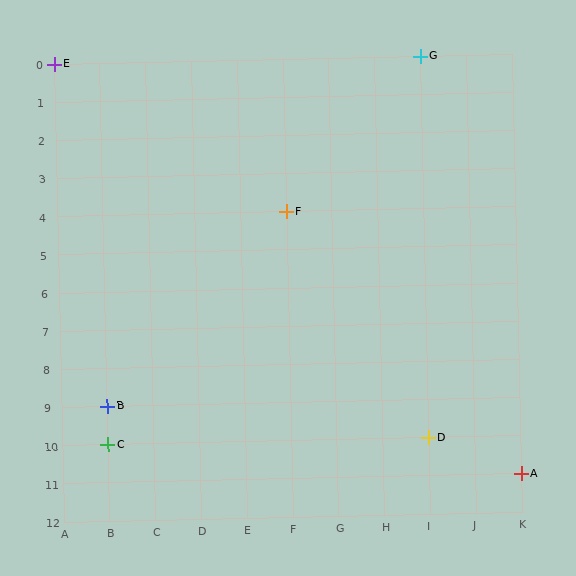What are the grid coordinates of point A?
Point A is at grid coordinates (K, 11).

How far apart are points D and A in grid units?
Points D and A are 2 columns and 1 row apart (about 2.2 grid units diagonally).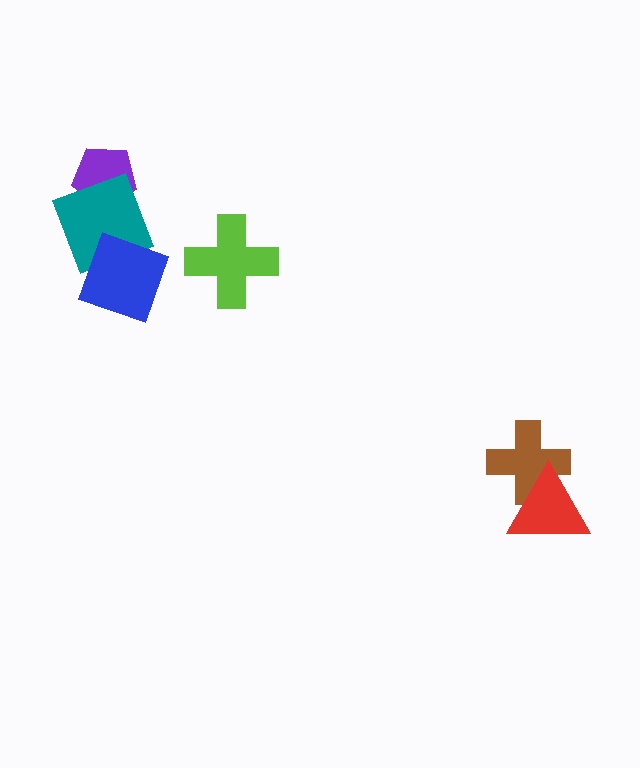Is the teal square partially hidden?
Yes, it is partially covered by another shape.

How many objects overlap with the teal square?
2 objects overlap with the teal square.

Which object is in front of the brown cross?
The red triangle is in front of the brown cross.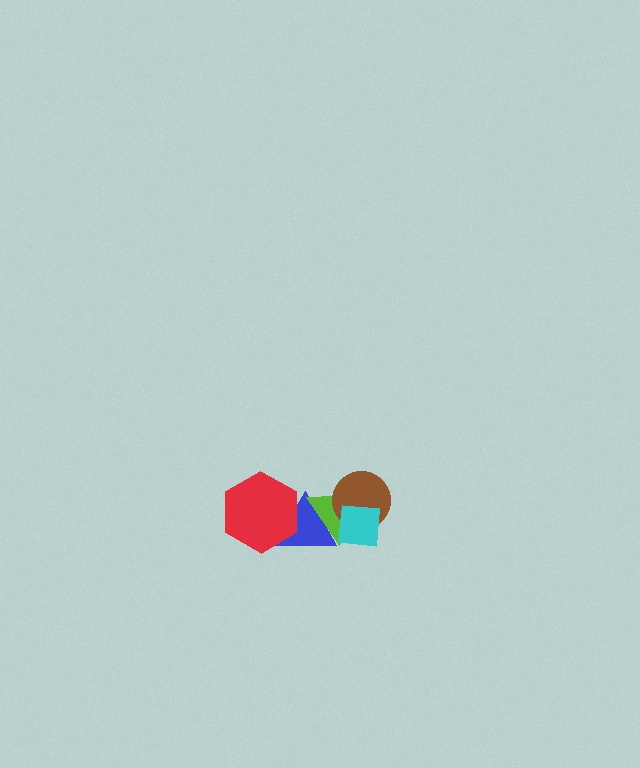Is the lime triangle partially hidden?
Yes, it is partially covered by another shape.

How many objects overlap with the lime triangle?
3 objects overlap with the lime triangle.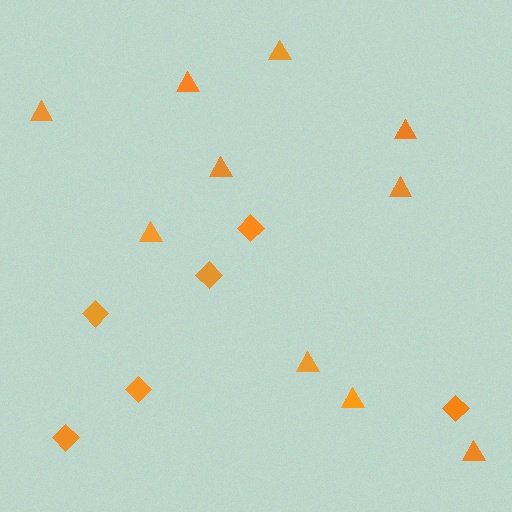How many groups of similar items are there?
There are 2 groups: one group of diamonds (6) and one group of triangles (10).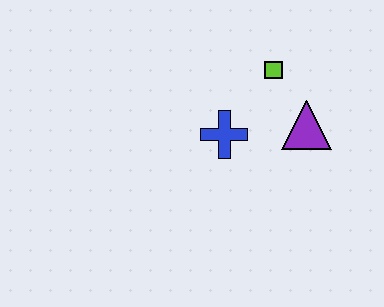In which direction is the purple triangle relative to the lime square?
The purple triangle is below the lime square.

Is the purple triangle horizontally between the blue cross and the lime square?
No